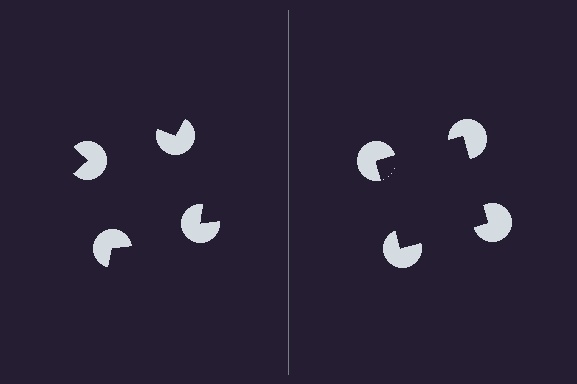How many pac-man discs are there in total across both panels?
8 — 4 on each side.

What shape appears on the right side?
An illusory square.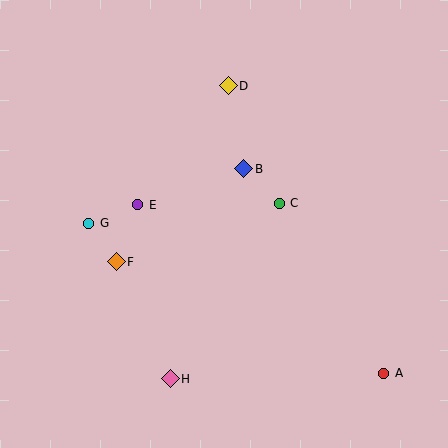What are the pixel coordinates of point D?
Point D is at (228, 86).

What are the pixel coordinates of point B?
Point B is at (244, 169).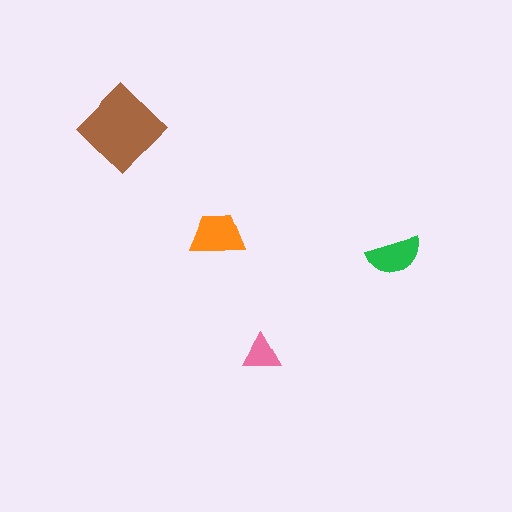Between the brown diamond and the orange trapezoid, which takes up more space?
The brown diamond.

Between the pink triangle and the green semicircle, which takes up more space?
The green semicircle.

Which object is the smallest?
The pink triangle.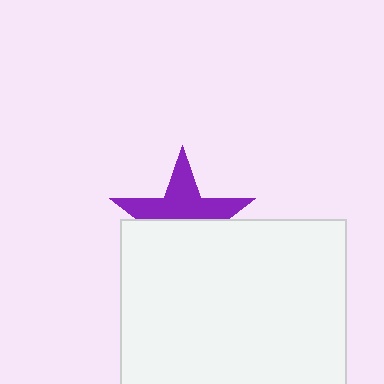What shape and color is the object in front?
The object in front is a white square.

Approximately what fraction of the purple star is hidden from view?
Roughly 49% of the purple star is hidden behind the white square.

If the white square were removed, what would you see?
You would see the complete purple star.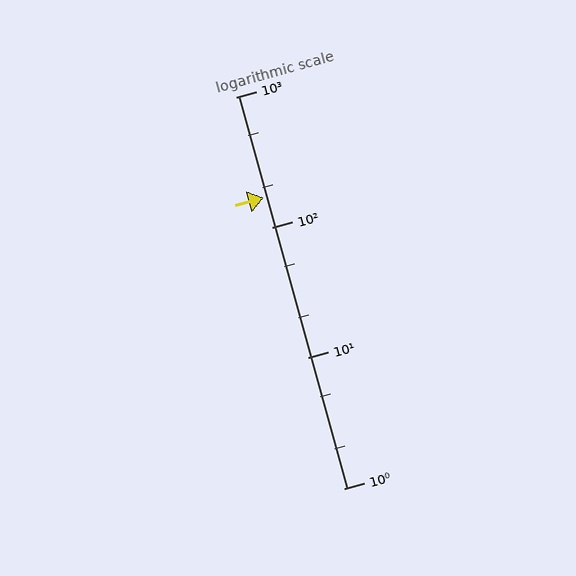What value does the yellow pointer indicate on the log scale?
The pointer indicates approximately 170.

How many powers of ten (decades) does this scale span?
The scale spans 3 decades, from 1 to 1000.